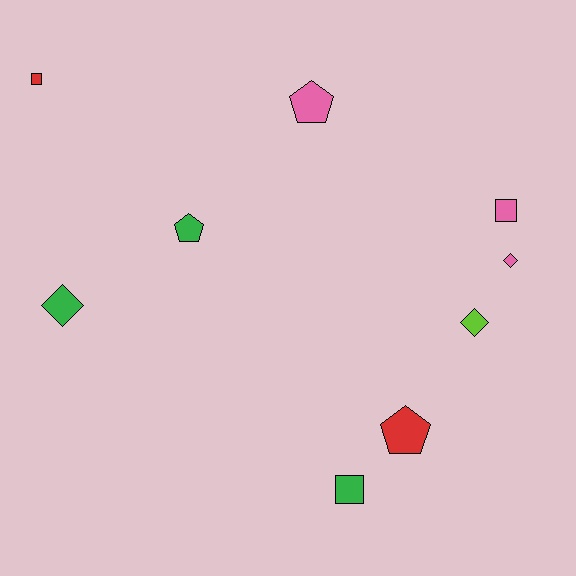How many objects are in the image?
There are 9 objects.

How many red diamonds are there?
There are no red diamonds.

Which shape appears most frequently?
Diamond, with 3 objects.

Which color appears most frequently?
Pink, with 3 objects.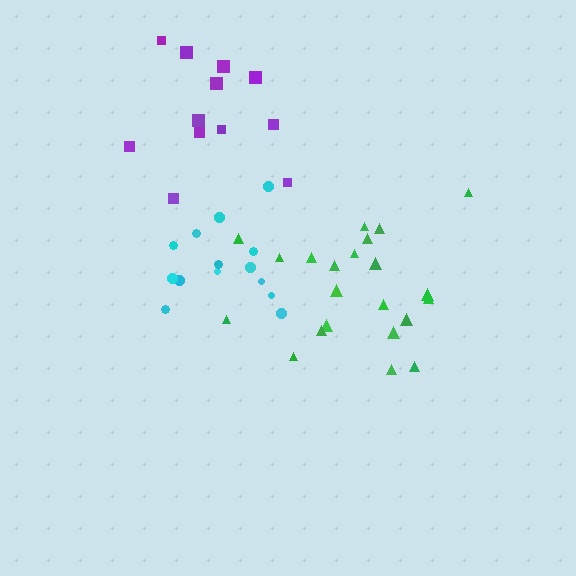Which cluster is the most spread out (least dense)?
Purple.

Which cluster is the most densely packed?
Green.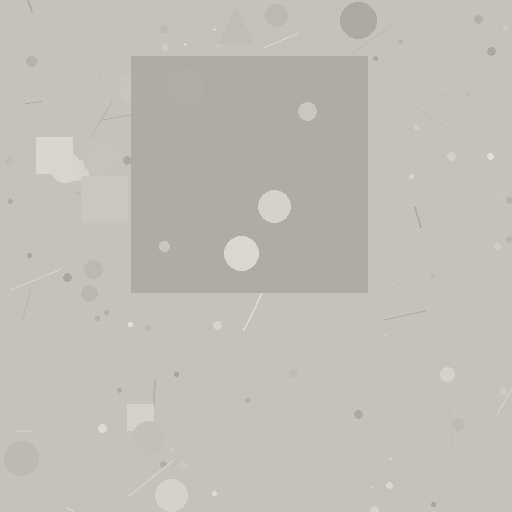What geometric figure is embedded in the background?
A square is embedded in the background.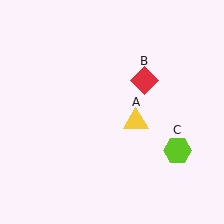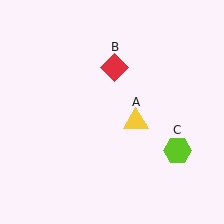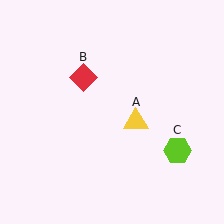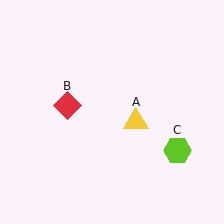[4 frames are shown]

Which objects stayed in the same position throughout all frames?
Yellow triangle (object A) and lime hexagon (object C) remained stationary.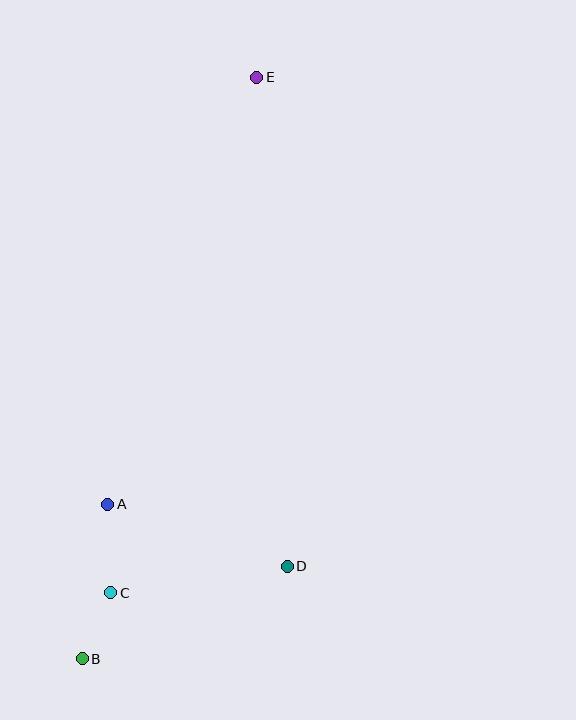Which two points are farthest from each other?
Points B and E are farthest from each other.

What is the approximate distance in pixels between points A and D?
The distance between A and D is approximately 190 pixels.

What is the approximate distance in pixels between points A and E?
The distance between A and E is approximately 452 pixels.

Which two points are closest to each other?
Points B and C are closest to each other.